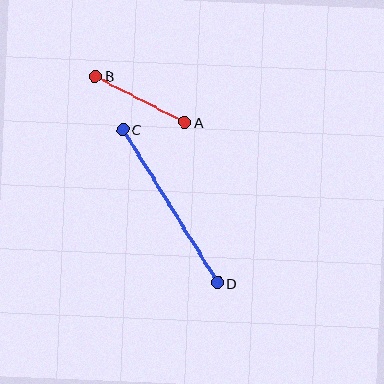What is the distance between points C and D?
The distance is approximately 180 pixels.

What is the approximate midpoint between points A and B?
The midpoint is at approximately (140, 99) pixels.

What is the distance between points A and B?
The distance is approximately 101 pixels.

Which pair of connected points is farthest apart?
Points C and D are farthest apart.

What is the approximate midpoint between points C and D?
The midpoint is at approximately (170, 206) pixels.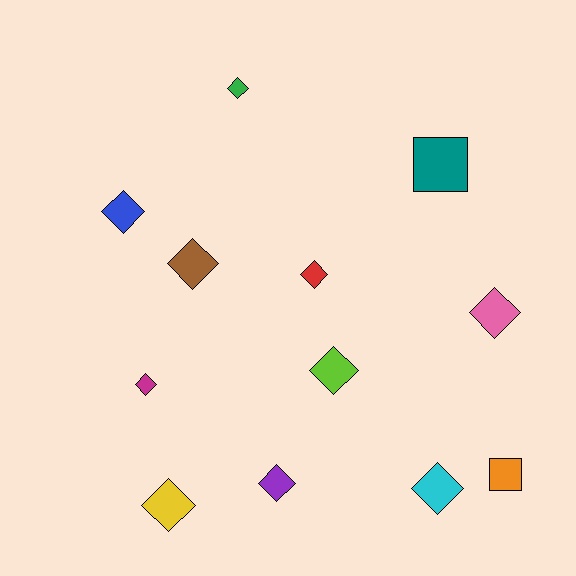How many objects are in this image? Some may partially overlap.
There are 12 objects.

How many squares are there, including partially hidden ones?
There are 2 squares.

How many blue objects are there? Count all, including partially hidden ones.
There is 1 blue object.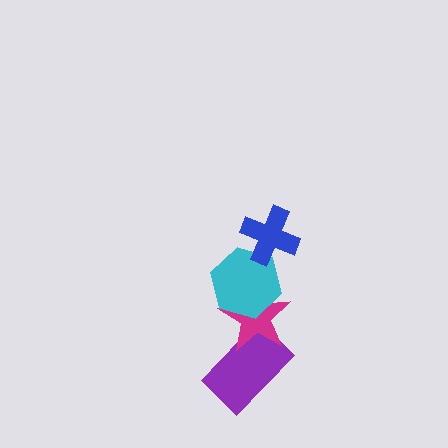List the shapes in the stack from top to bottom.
From top to bottom: the blue cross, the cyan hexagon, the magenta star, the purple rectangle.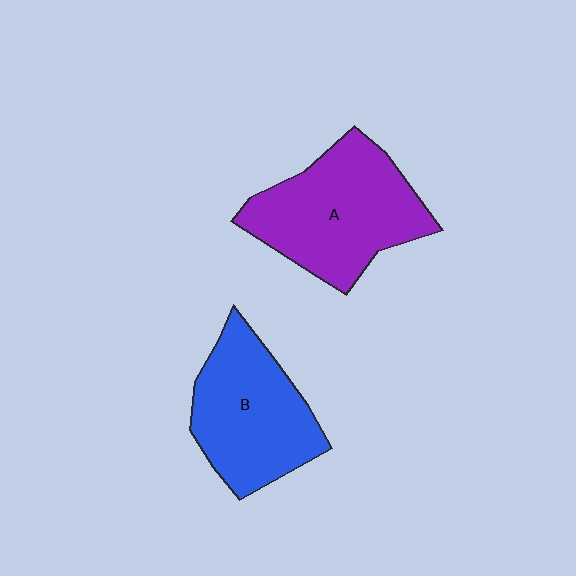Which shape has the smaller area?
Shape B (blue).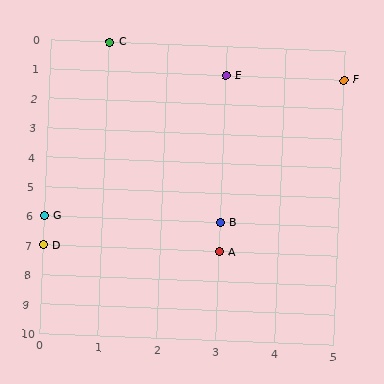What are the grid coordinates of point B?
Point B is at grid coordinates (3, 6).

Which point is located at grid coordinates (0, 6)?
Point G is at (0, 6).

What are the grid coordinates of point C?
Point C is at grid coordinates (1, 0).